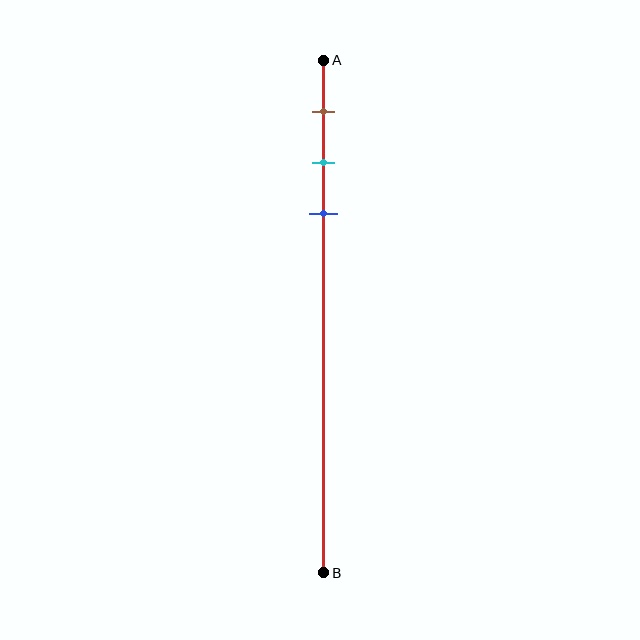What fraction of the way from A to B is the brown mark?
The brown mark is approximately 10% (0.1) of the way from A to B.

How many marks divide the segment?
There are 3 marks dividing the segment.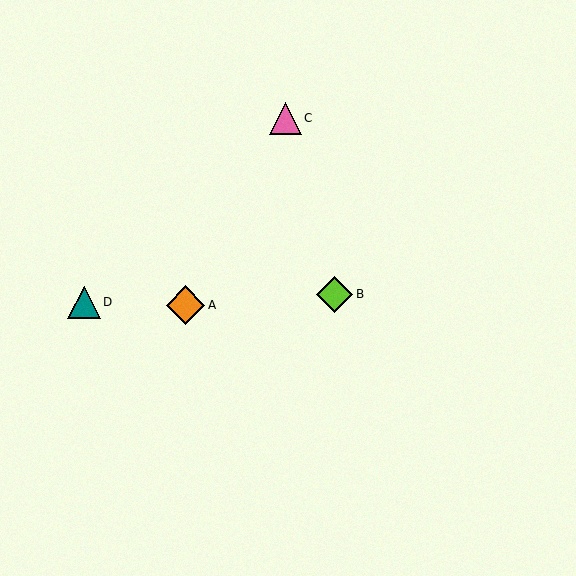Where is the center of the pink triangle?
The center of the pink triangle is at (285, 118).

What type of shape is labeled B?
Shape B is a lime diamond.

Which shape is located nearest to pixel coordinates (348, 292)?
The lime diamond (labeled B) at (335, 295) is nearest to that location.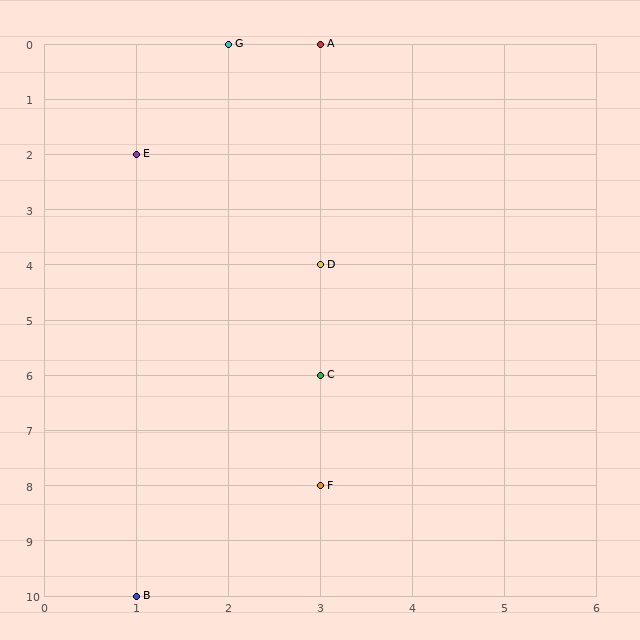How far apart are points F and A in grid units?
Points F and A are 8 rows apart.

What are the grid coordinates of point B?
Point B is at grid coordinates (1, 10).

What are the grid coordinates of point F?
Point F is at grid coordinates (3, 8).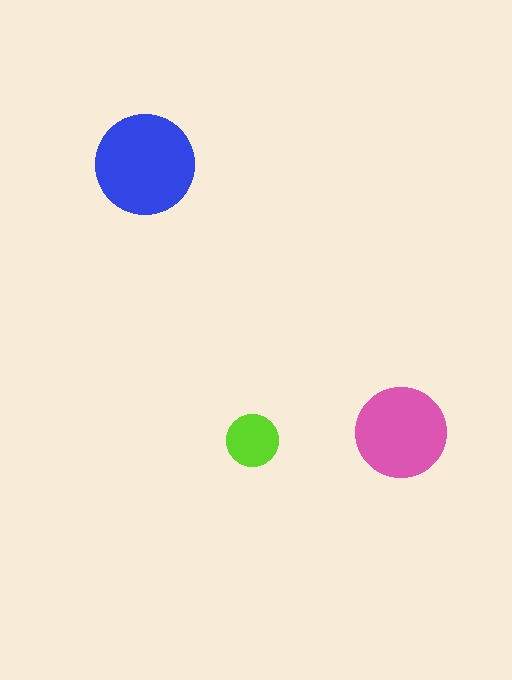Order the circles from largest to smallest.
the blue one, the pink one, the lime one.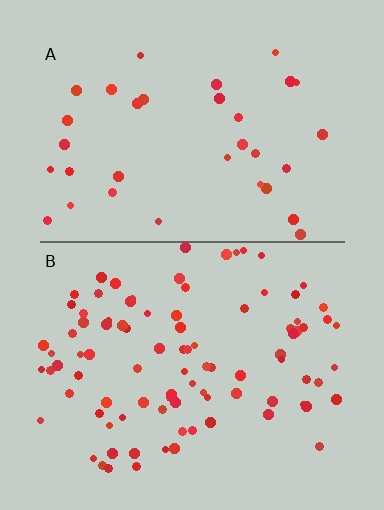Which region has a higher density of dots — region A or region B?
B (the bottom).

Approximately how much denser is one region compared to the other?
Approximately 2.8× — region B over region A.